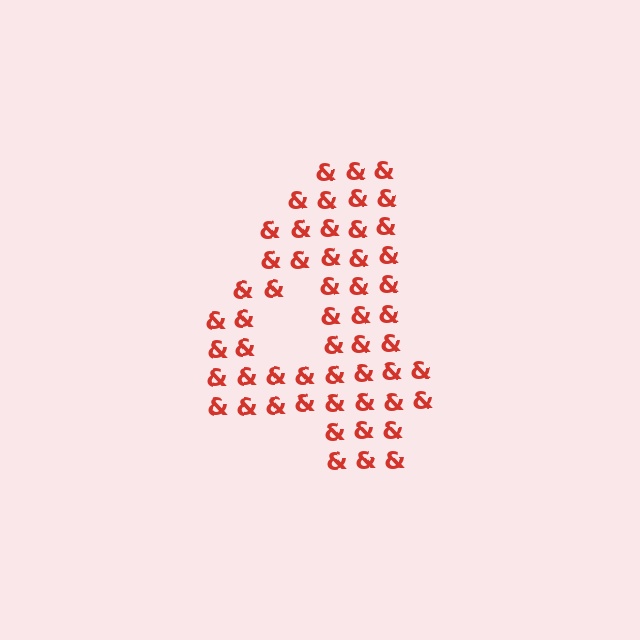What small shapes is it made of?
It is made of small ampersands.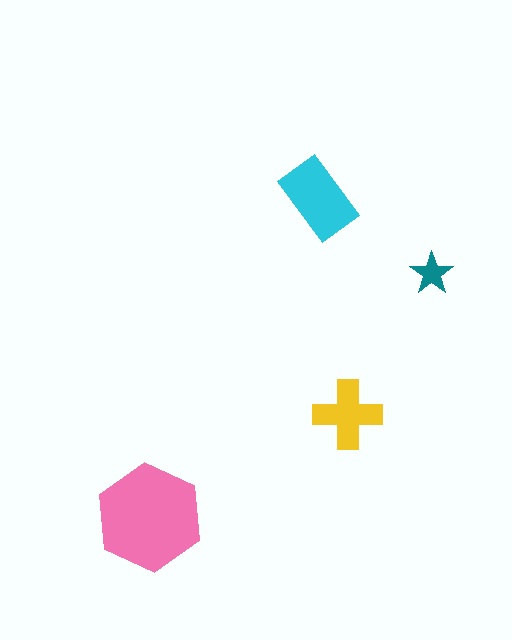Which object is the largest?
The pink hexagon.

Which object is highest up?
The cyan rectangle is topmost.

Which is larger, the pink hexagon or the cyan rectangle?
The pink hexagon.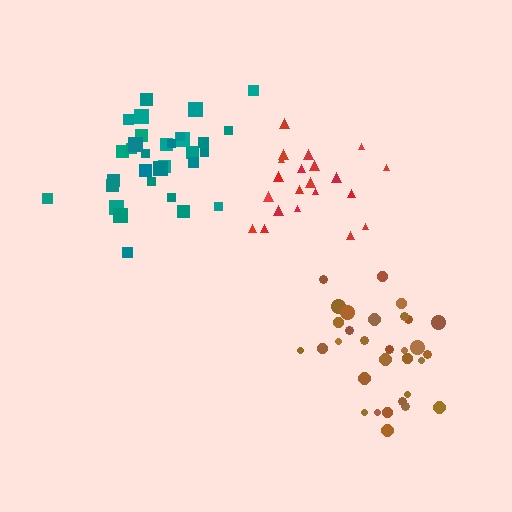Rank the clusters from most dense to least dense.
brown, red, teal.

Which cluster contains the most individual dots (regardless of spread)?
Teal (33).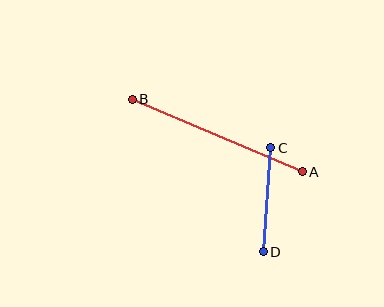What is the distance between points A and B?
The distance is approximately 185 pixels.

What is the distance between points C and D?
The distance is approximately 104 pixels.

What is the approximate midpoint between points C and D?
The midpoint is at approximately (267, 200) pixels.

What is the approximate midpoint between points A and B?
The midpoint is at approximately (217, 135) pixels.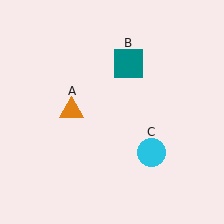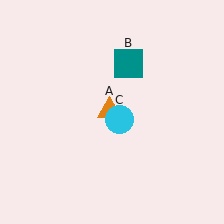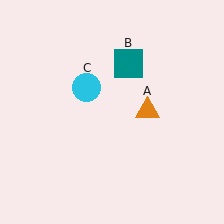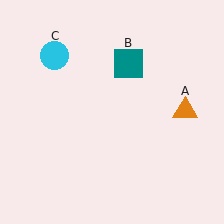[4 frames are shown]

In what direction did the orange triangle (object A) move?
The orange triangle (object A) moved right.